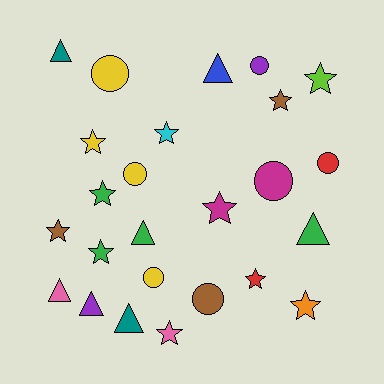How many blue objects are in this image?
There is 1 blue object.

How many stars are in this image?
There are 11 stars.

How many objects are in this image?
There are 25 objects.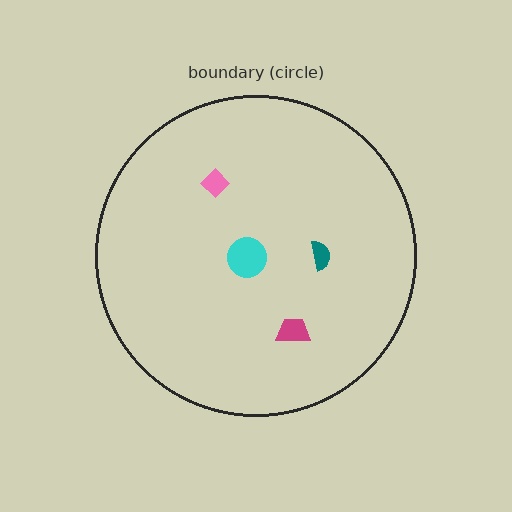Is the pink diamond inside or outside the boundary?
Inside.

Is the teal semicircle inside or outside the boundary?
Inside.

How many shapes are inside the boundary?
4 inside, 0 outside.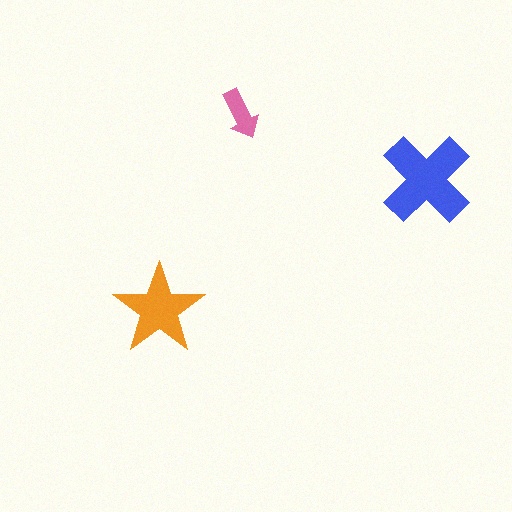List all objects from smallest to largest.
The pink arrow, the orange star, the blue cross.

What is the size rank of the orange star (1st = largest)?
2nd.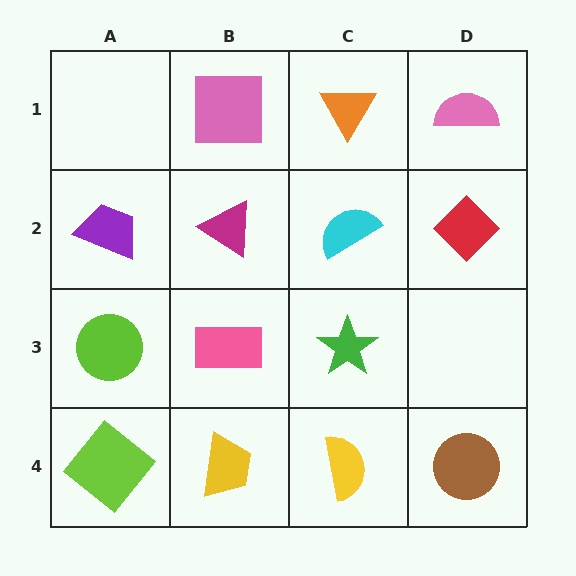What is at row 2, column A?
A purple trapezoid.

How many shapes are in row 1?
3 shapes.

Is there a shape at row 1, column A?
No, that cell is empty.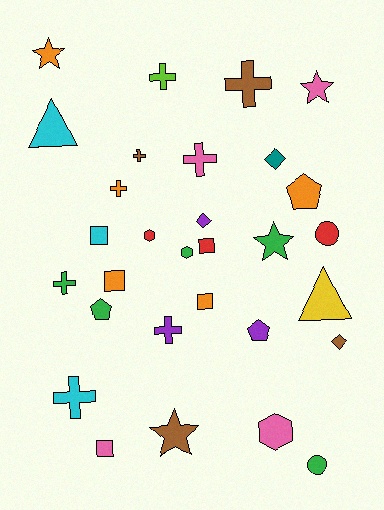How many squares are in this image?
There are 5 squares.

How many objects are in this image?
There are 30 objects.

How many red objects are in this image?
There are 3 red objects.